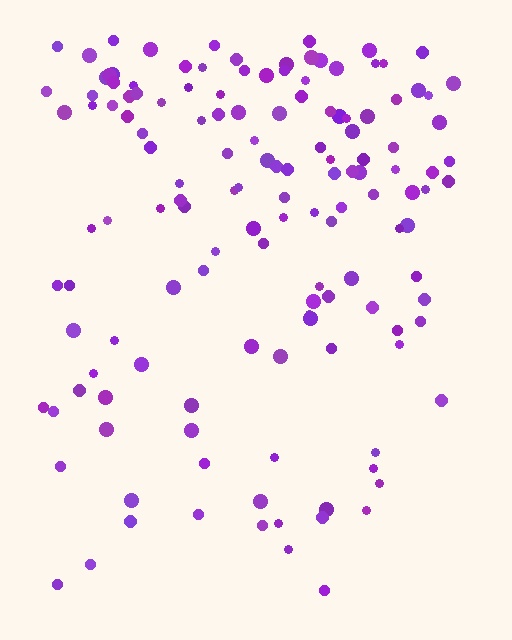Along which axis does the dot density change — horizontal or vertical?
Vertical.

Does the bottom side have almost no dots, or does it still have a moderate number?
Still a moderate number, just noticeably fewer than the top.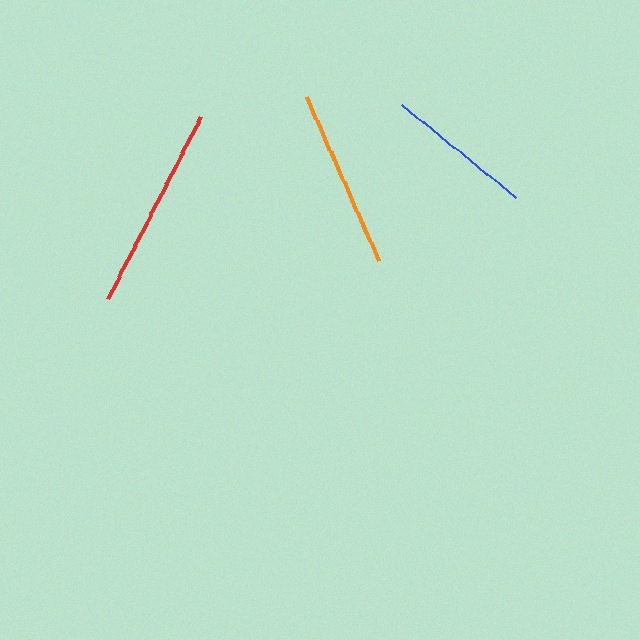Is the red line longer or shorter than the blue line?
The red line is longer than the blue line.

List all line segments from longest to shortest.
From longest to shortest: red, orange, blue.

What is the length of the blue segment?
The blue segment is approximately 146 pixels long.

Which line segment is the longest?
The red line is the longest at approximately 205 pixels.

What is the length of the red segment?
The red segment is approximately 205 pixels long.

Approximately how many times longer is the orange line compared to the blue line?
The orange line is approximately 1.2 times the length of the blue line.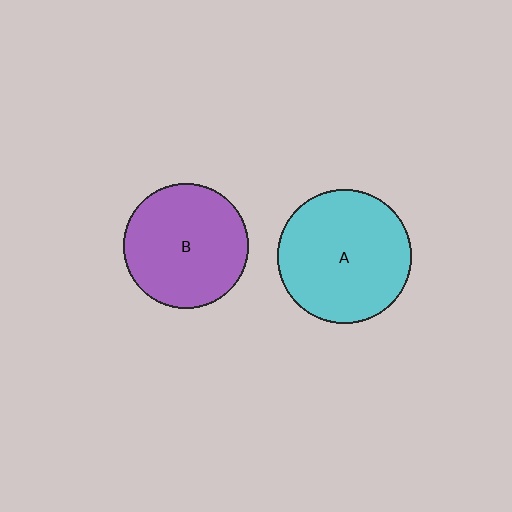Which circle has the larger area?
Circle A (cyan).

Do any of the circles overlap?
No, none of the circles overlap.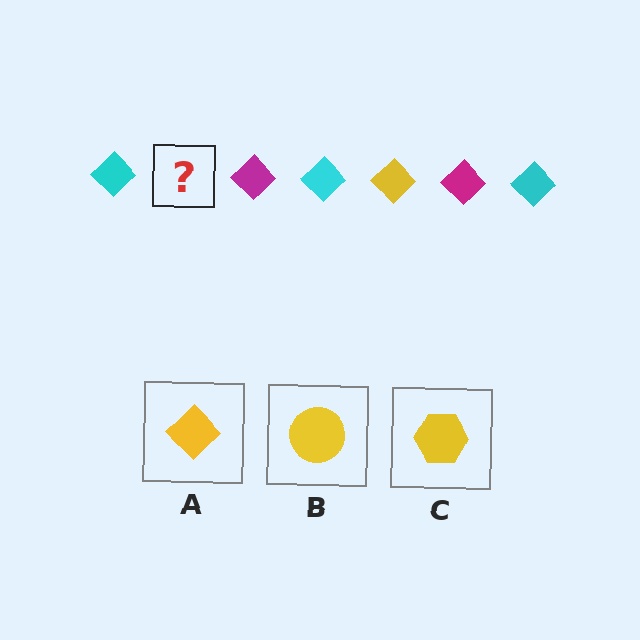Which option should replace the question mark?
Option A.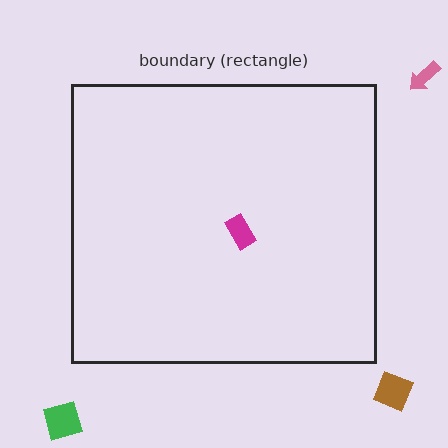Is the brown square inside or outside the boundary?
Outside.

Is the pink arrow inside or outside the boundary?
Outside.